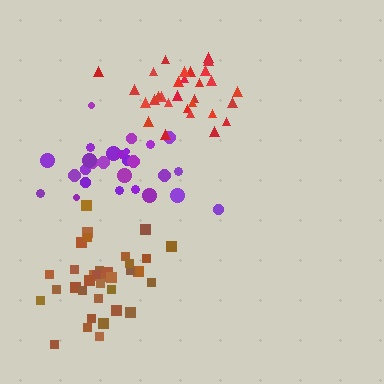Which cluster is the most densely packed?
Brown.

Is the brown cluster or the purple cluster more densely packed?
Brown.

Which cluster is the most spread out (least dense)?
Purple.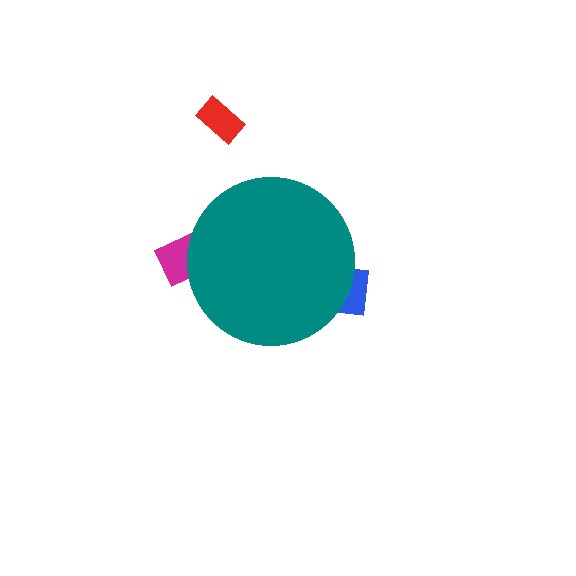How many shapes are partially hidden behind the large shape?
2 shapes are partially hidden.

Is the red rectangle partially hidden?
No, the red rectangle is fully visible.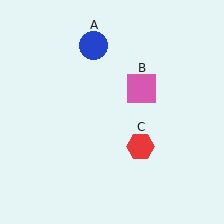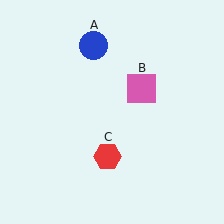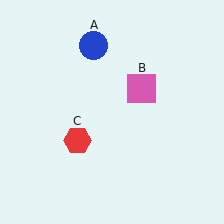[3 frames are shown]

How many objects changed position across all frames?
1 object changed position: red hexagon (object C).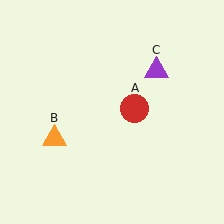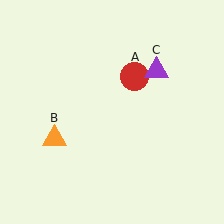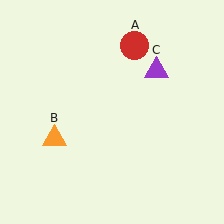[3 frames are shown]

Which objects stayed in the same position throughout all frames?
Orange triangle (object B) and purple triangle (object C) remained stationary.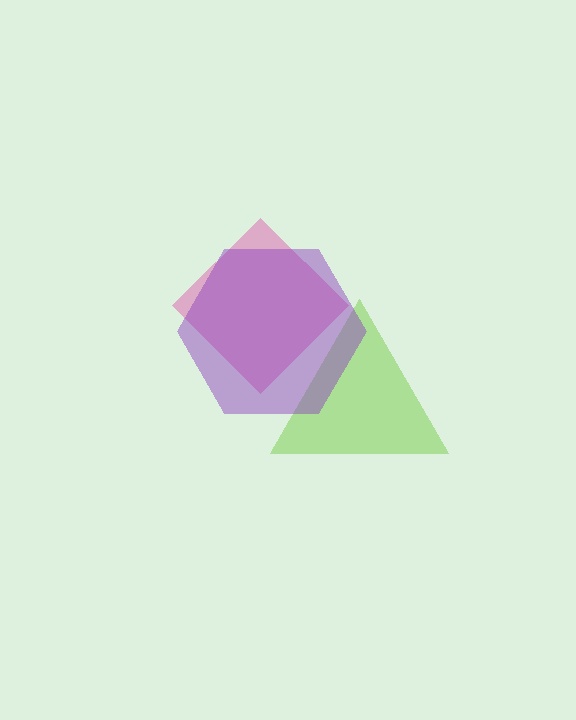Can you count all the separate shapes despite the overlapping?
Yes, there are 3 separate shapes.